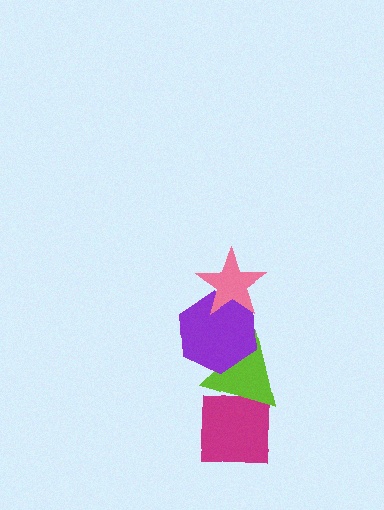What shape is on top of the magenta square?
The lime triangle is on top of the magenta square.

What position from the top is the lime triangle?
The lime triangle is 3rd from the top.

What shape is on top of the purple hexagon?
The pink star is on top of the purple hexagon.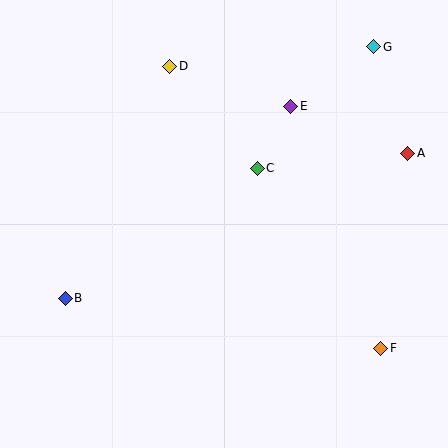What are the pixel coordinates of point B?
Point B is at (65, 298).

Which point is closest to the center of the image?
Point C at (257, 168) is closest to the center.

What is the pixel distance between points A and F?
The distance between A and F is 197 pixels.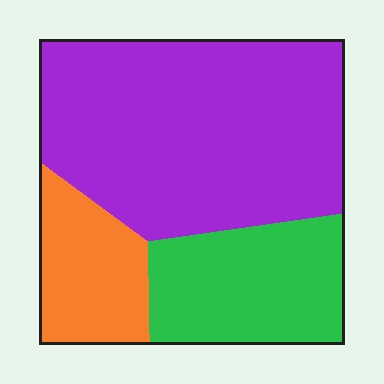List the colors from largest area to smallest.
From largest to smallest: purple, green, orange.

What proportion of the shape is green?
Green takes up about one quarter (1/4) of the shape.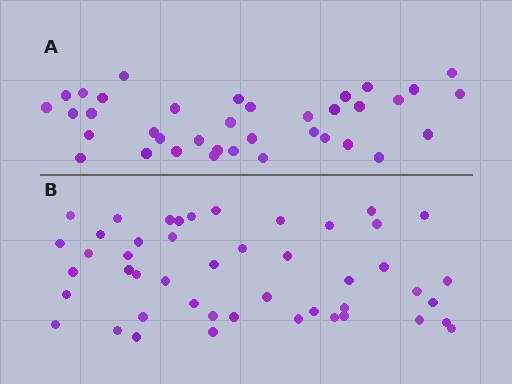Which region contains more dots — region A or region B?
Region B (the bottom region) has more dots.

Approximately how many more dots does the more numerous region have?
Region B has roughly 10 or so more dots than region A.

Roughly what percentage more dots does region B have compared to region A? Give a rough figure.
About 25% more.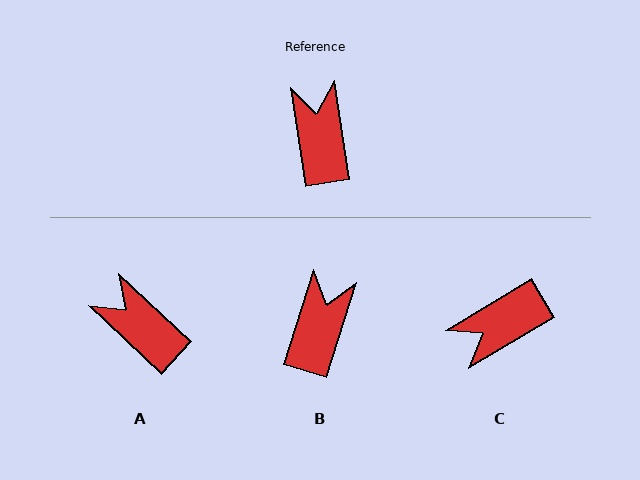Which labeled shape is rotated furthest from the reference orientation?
C, about 112 degrees away.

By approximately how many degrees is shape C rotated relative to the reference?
Approximately 112 degrees counter-clockwise.